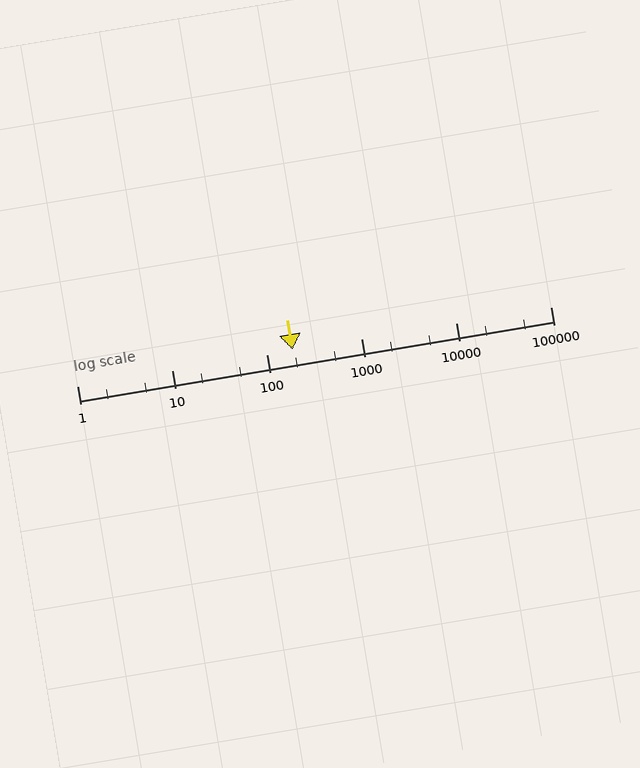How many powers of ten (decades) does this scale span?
The scale spans 5 decades, from 1 to 100000.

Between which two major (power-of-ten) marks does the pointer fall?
The pointer is between 100 and 1000.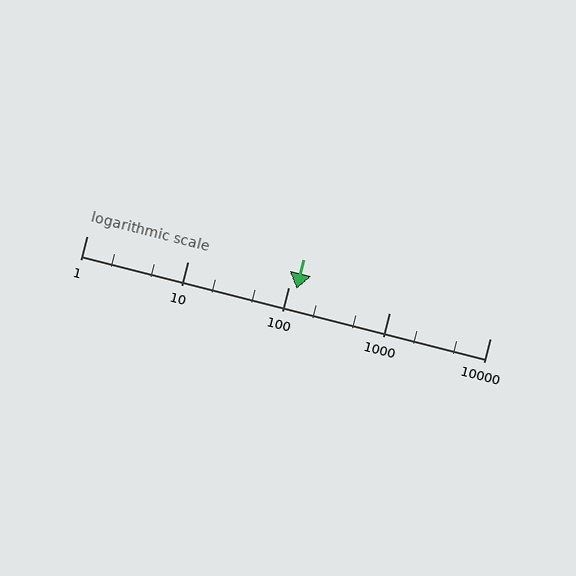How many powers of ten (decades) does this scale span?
The scale spans 4 decades, from 1 to 10000.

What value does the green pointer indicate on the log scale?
The pointer indicates approximately 120.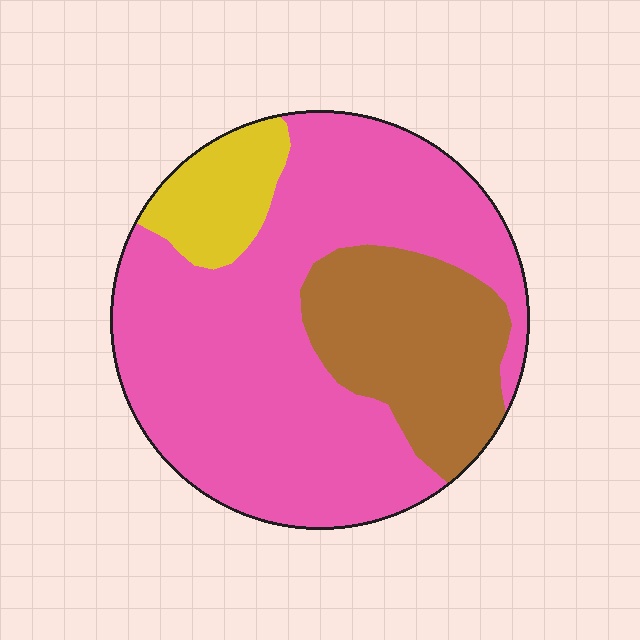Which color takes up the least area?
Yellow, at roughly 10%.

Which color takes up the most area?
Pink, at roughly 65%.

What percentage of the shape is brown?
Brown covers about 25% of the shape.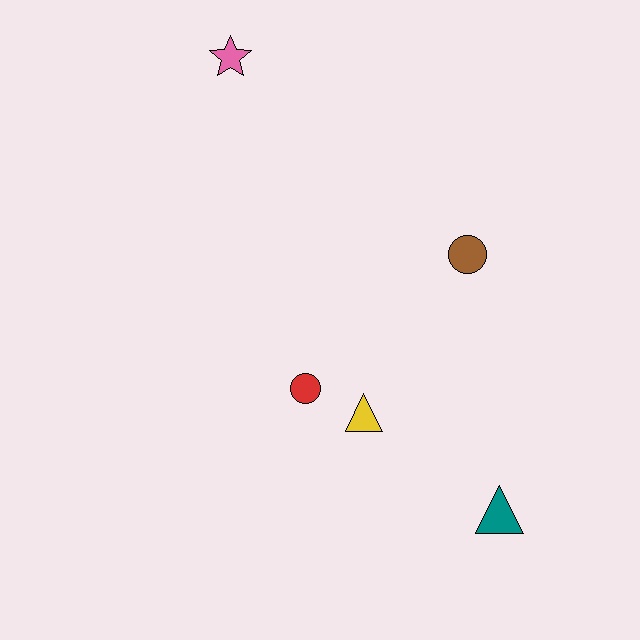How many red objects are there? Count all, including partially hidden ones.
There is 1 red object.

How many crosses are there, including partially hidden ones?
There are no crosses.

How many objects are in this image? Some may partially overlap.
There are 5 objects.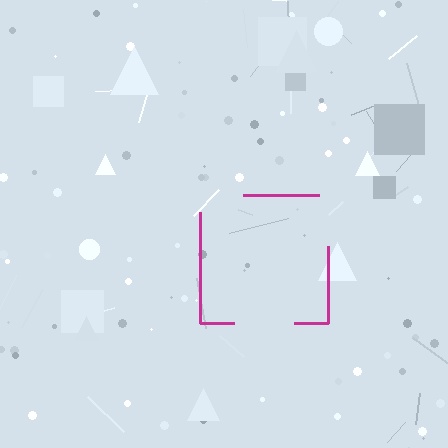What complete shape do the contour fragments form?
The contour fragments form a square.